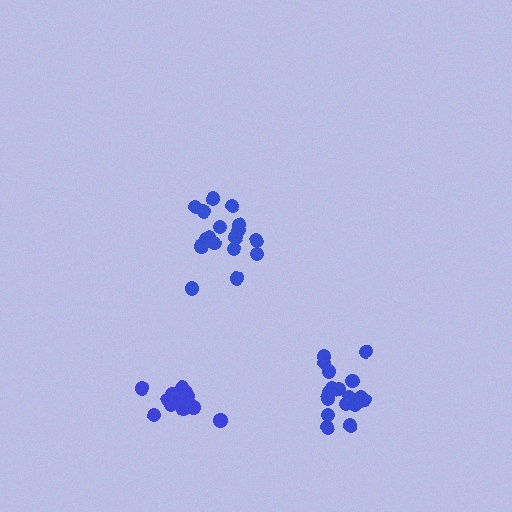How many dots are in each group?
Group 1: 17 dots, Group 2: 18 dots, Group 3: 14 dots (49 total).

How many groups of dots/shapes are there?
There are 3 groups.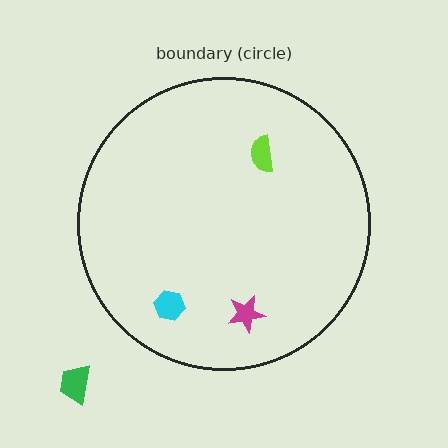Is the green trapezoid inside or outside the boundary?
Outside.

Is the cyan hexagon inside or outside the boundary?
Inside.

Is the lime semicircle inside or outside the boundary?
Inside.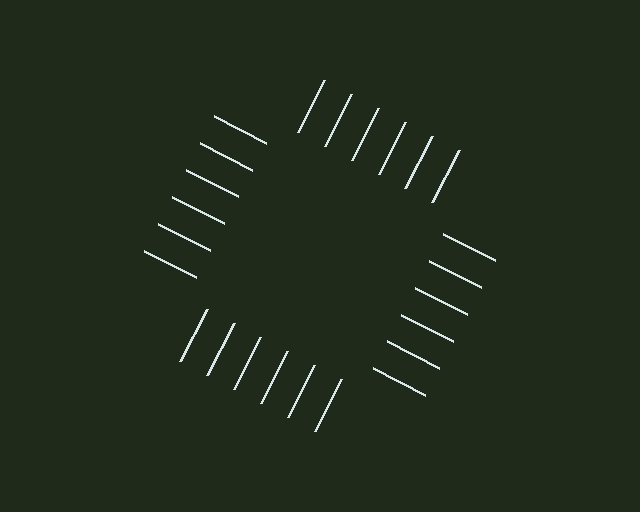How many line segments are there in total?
24 — 6 along each of the 4 edges.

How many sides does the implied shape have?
4 sides — the line-ends trace a square.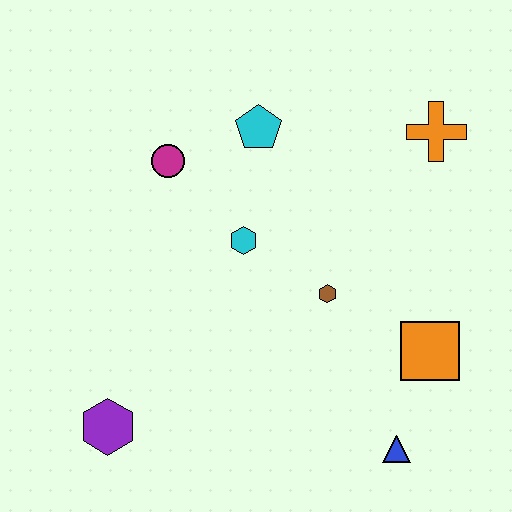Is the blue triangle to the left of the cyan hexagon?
No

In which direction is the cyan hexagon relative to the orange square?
The cyan hexagon is to the left of the orange square.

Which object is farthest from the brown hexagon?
The purple hexagon is farthest from the brown hexagon.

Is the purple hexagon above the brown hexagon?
No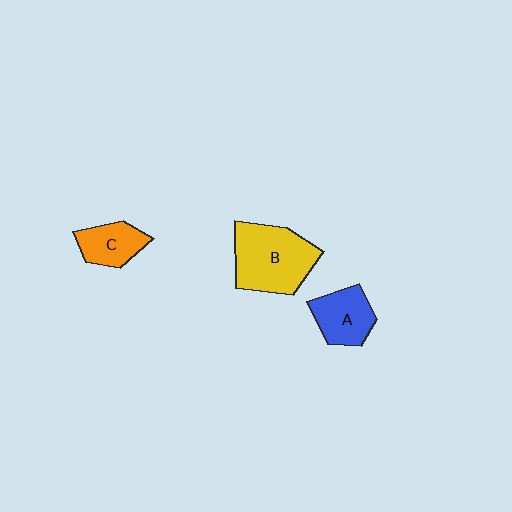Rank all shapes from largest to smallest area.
From largest to smallest: B (yellow), A (blue), C (orange).